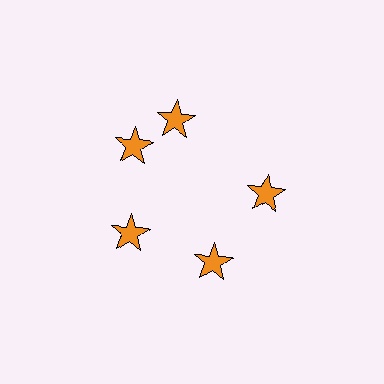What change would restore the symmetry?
The symmetry would be restored by rotating it back into even spacing with its neighbors so that all 5 stars sit at equal angles and equal distance from the center.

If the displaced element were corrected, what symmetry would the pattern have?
It would have 5-fold rotational symmetry — the pattern would map onto itself every 72 degrees.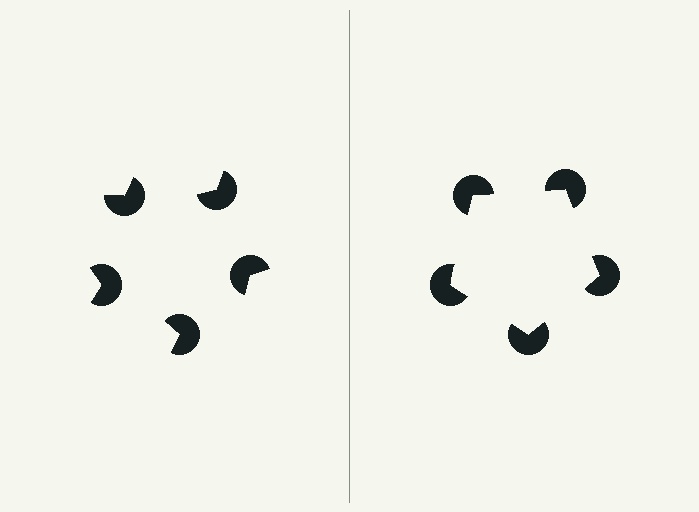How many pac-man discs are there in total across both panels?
10 — 5 on each side.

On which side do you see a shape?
An illusory pentagon appears on the right side. On the left side the wedge cuts are rotated, so no coherent shape forms.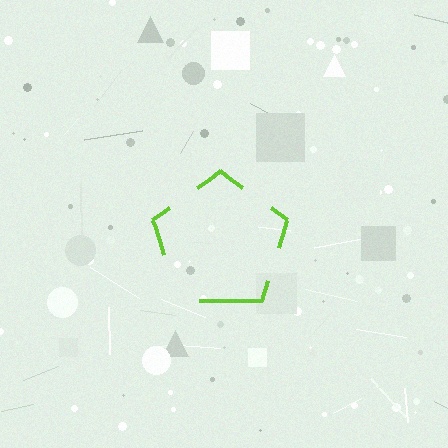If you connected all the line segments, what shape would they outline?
They would outline a pentagon.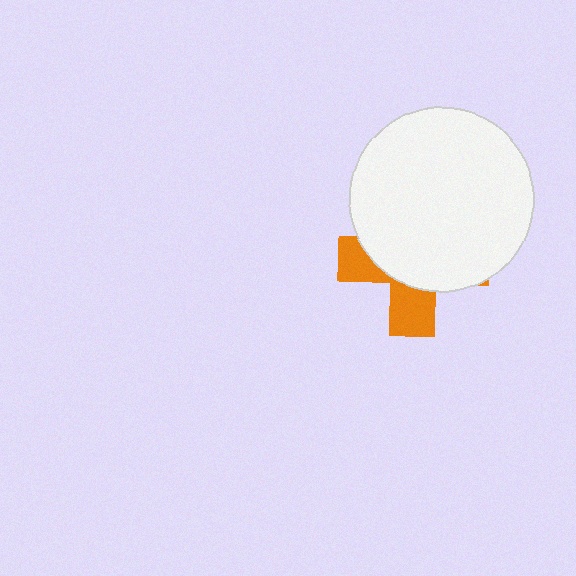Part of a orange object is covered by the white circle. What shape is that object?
It is a cross.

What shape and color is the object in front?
The object in front is a white circle.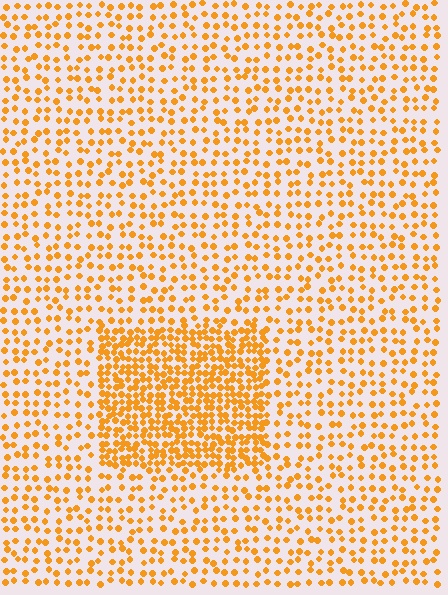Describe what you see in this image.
The image contains small orange elements arranged at two different densities. A rectangle-shaped region is visible where the elements are more densely packed than the surrounding area.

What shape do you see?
I see a rectangle.